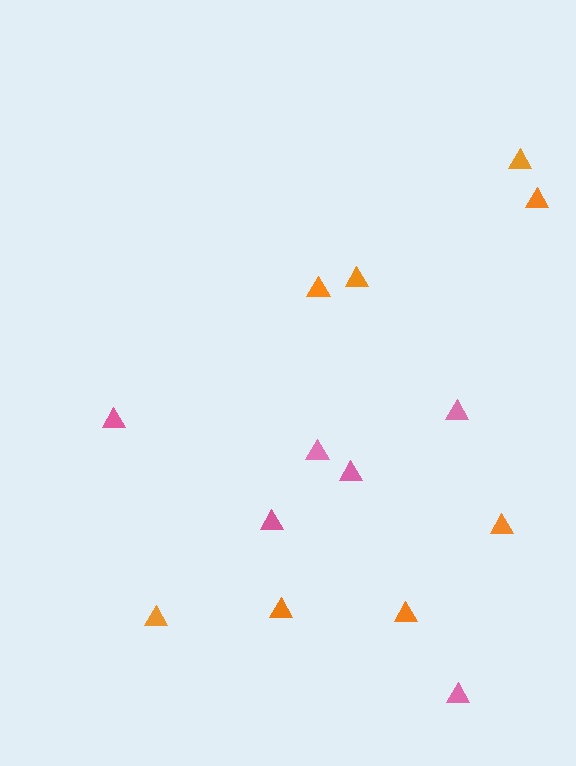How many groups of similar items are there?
There are 2 groups: one group of orange triangles (8) and one group of pink triangles (6).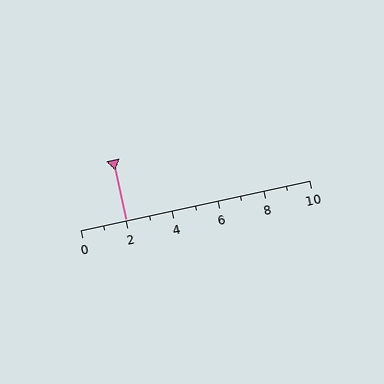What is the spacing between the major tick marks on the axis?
The major ticks are spaced 2 apart.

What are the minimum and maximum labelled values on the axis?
The axis runs from 0 to 10.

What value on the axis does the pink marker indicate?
The marker indicates approximately 2.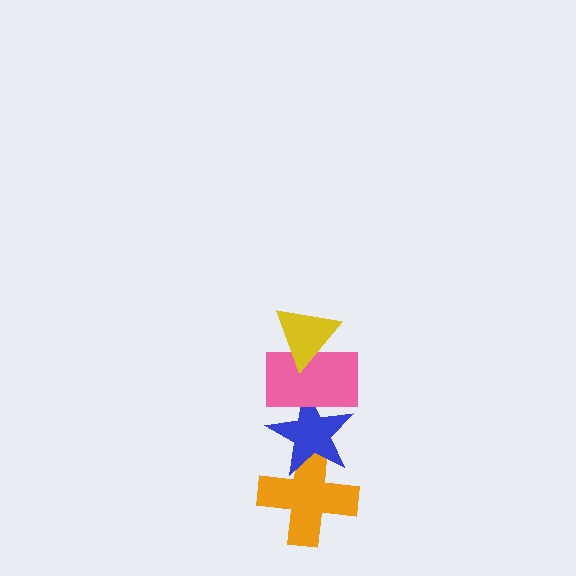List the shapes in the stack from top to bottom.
From top to bottom: the yellow triangle, the pink rectangle, the blue star, the orange cross.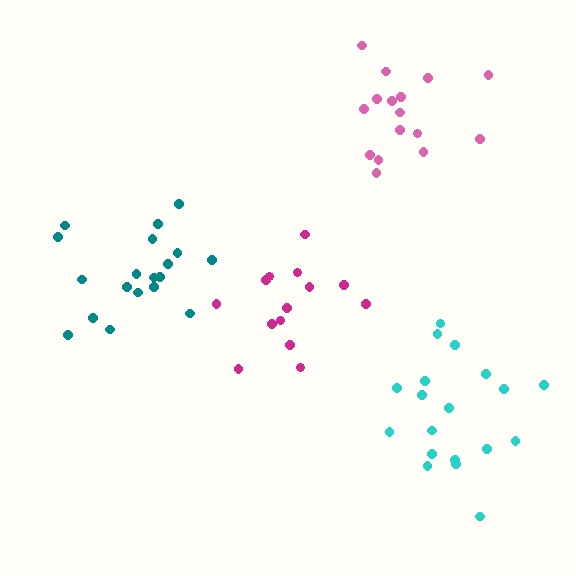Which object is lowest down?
The cyan cluster is bottommost.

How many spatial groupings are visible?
There are 4 spatial groupings.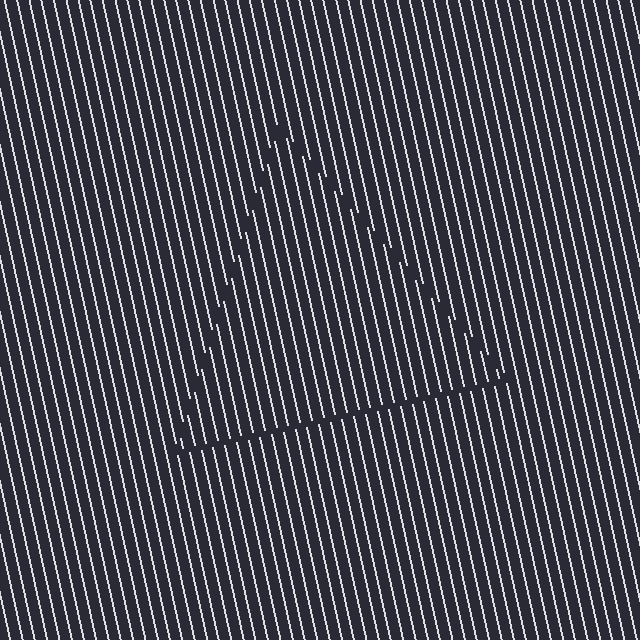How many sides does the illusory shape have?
3 sides — the line-ends trace a triangle.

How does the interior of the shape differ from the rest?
The interior of the shape contains the same grating, shifted by half a period — the contour is defined by the phase discontinuity where line-ends from the inner and outer gratings abut.